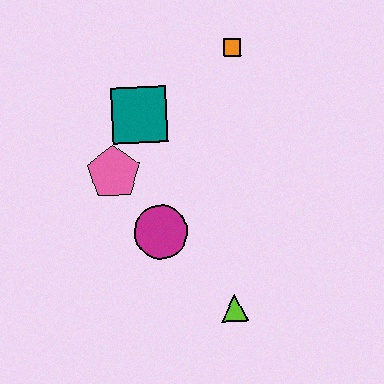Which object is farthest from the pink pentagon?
The lime triangle is farthest from the pink pentagon.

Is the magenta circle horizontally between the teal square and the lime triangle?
Yes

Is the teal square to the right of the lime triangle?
No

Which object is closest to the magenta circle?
The pink pentagon is closest to the magenta circle.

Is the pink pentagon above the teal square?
No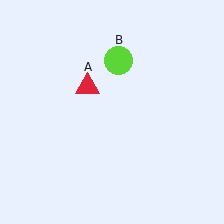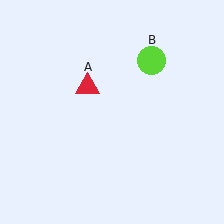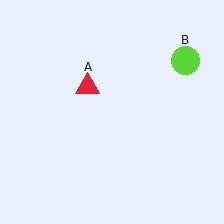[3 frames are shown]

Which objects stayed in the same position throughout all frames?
Red triangle (object A) remained stationary.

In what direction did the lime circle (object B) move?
The lime circle (object B) moved right.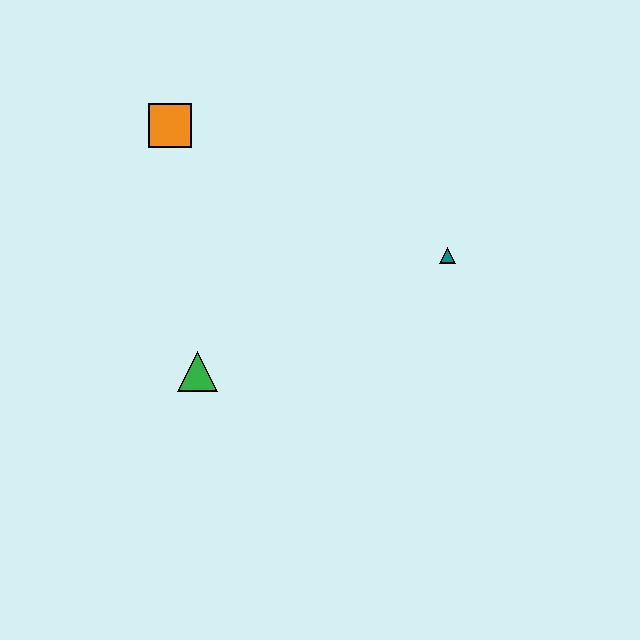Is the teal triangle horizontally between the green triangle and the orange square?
No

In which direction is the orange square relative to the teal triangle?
The orange square is to the left of the teal triangle.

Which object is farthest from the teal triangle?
The orange square is farthest from the teal triangle.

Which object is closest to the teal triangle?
The green triangle is closest to the teal triangle.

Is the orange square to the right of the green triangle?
No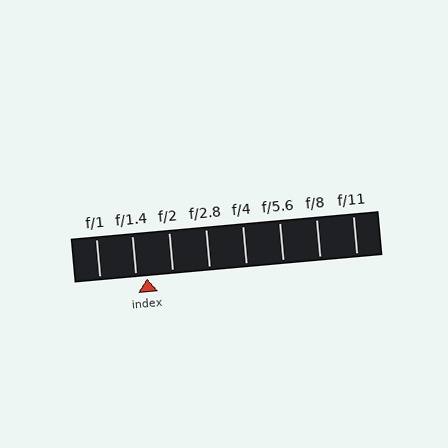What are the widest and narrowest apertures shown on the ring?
The widest aperture shown is f/1 and the narrowest is f/11.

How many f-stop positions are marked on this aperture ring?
There are 8 f-stop positions marked.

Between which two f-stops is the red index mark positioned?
The index mark is between f/1.4 and f/2.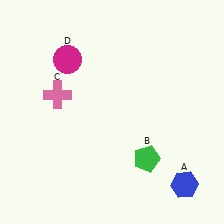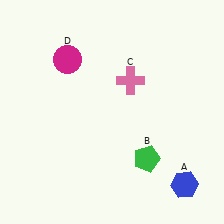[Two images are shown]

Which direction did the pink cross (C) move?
The pink cross (C) moved right.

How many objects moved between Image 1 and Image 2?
1 object moved between the two images.